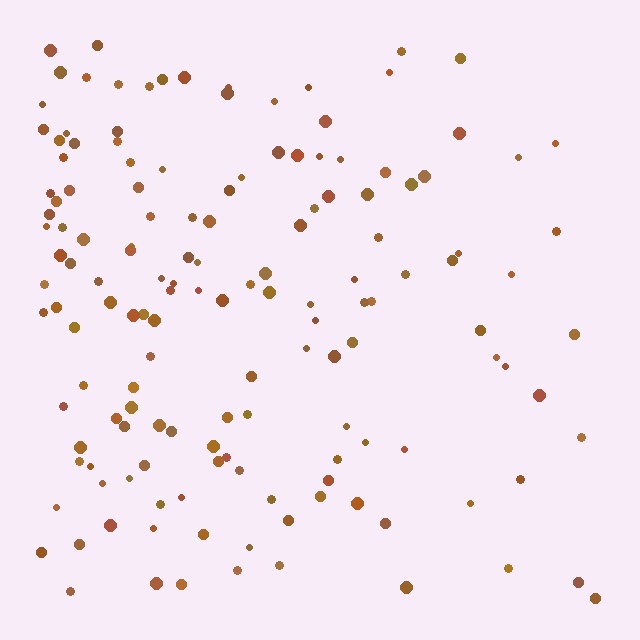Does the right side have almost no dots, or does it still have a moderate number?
Still a moderate number, just noticeably fewer than the left.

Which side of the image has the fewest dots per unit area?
The right.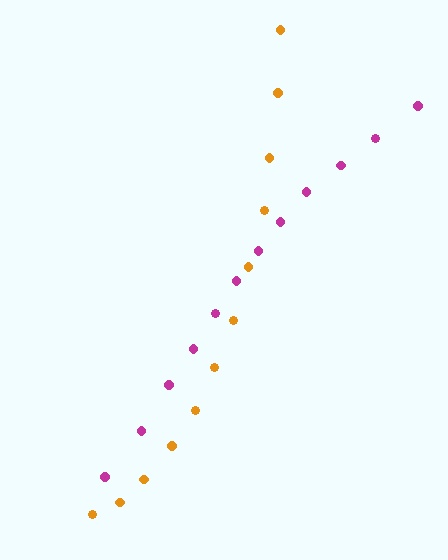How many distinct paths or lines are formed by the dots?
There are 2 distinct paths.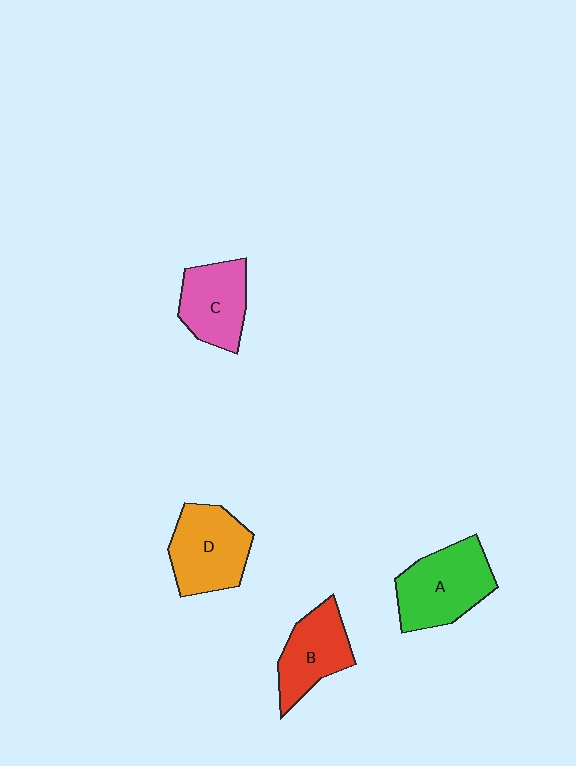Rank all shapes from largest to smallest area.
From largest to smallest: A (green), D (orange), B (red), C (pink).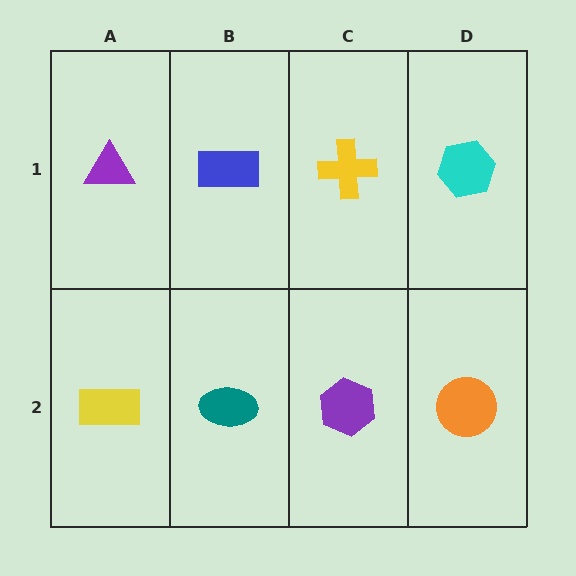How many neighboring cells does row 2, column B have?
3.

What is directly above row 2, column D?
A cyan hexagon.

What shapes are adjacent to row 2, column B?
A blue rectangle (row 1, column B), a yellow rectangle (row 2, column A), a purple hexagon (row 2, column C).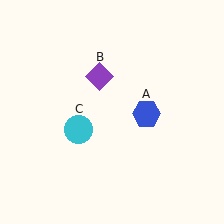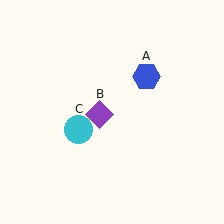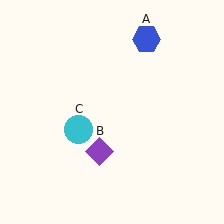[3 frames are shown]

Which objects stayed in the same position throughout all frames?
Cyan circle (object C) remained stationary.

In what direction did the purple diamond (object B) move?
The purple diamond (object B) moved down.